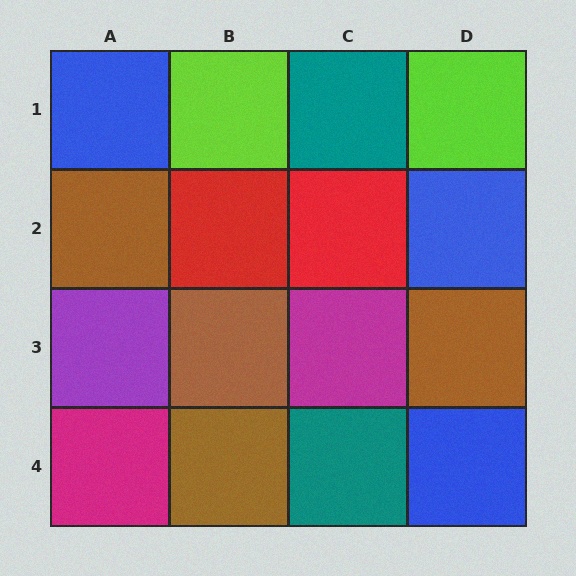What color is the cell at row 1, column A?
Blue.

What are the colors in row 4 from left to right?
Magenta, brown, teal, blue.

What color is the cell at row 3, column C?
Magenta.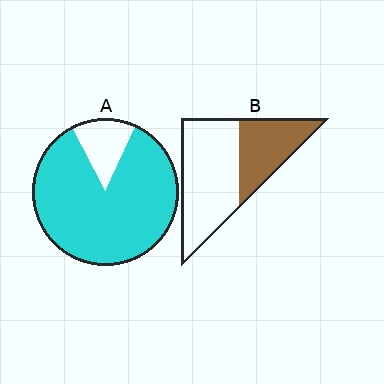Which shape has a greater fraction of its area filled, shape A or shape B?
Shape A.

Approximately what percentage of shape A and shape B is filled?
A is approximately 85% and B is approximately 35%.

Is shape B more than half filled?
No.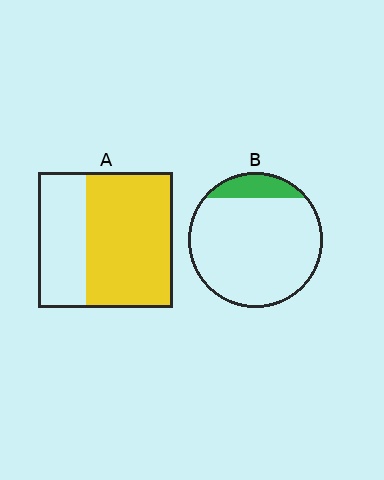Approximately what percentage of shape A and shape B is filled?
A is approximately 65% and B is approximately 15%.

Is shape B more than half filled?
No.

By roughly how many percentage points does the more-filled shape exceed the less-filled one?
By roughly 50 percentage points (A over B).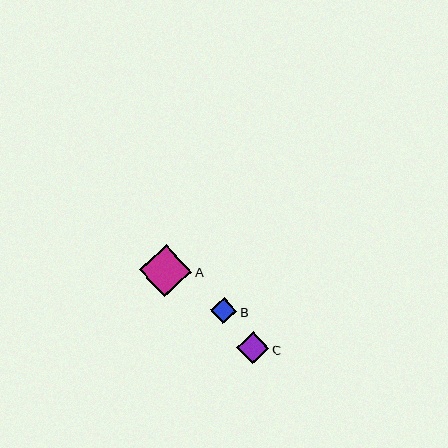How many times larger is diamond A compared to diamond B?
Diamond A is approximately 2.0 times the size of diamond B.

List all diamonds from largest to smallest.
From largest to smallest: A, C, B.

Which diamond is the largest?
Diamond A is the largest with a size of approximately 52 pixels.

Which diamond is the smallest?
Diamond B is the smallest with a size of approximately 26 pixels.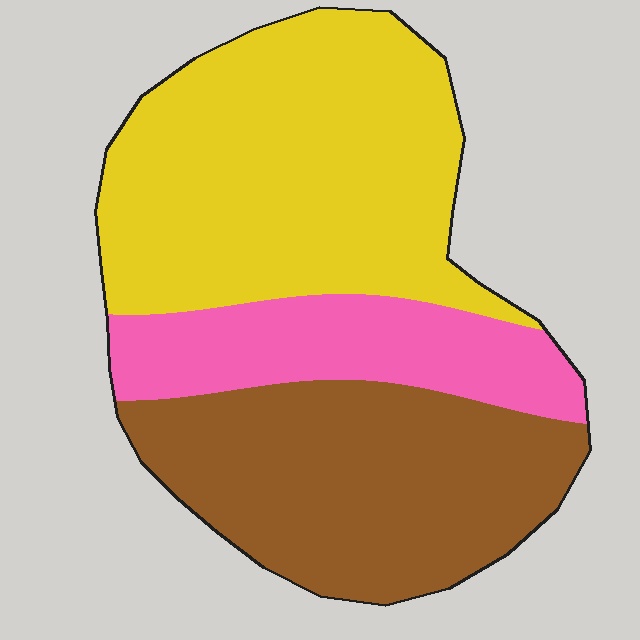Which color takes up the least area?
Pink, at roughly 20%.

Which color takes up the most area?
Yellow, at roughly 45%.